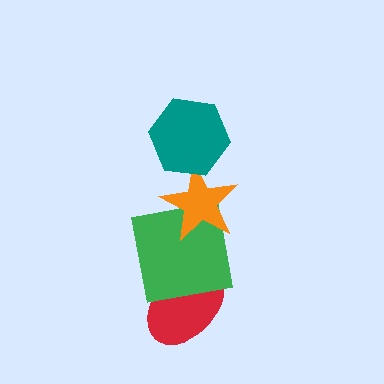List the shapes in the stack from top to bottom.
From top to bottom: the teal hexagon, the orange star, the green square, the red ellipse.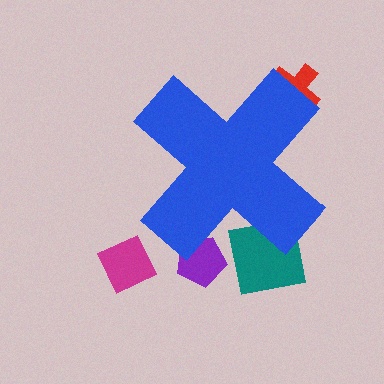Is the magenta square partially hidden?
No, the magenta square is fully visible.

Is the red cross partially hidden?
Yes, the red cross is partially hidden behind the blue cross.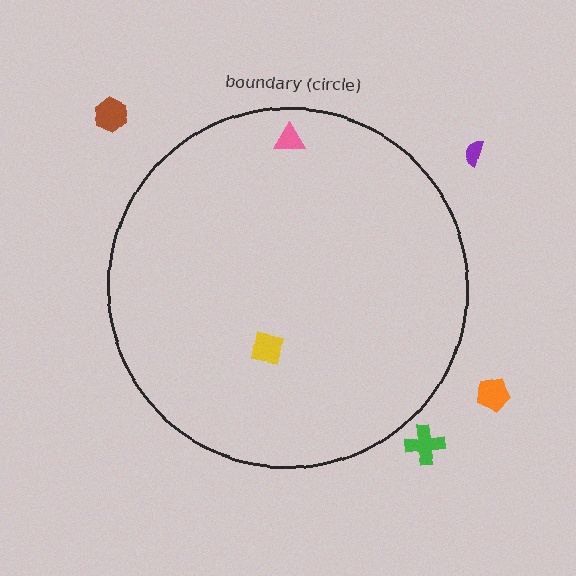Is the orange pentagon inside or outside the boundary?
Outside.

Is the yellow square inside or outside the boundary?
Inside.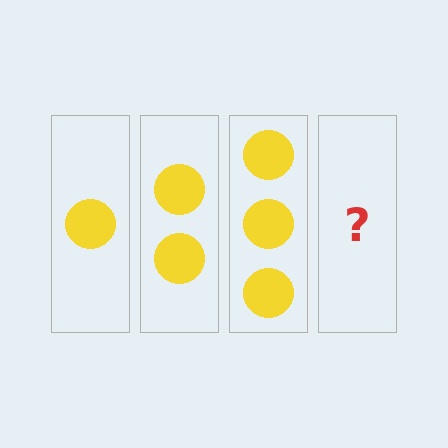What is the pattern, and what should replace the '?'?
The pattern is that each step adds one more circle. The '?' should be 4 circles.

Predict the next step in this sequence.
The next step is 4 circles.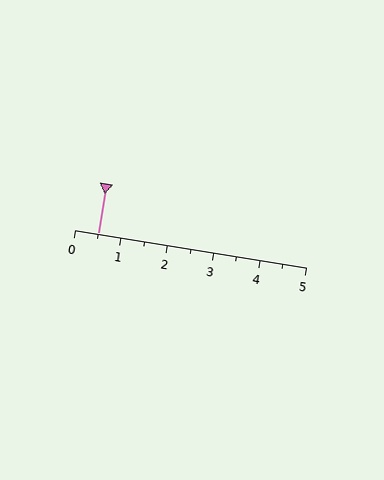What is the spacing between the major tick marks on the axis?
The major ticks are spaced 1 apart.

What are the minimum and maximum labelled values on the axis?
The axis runs from 0 to 5.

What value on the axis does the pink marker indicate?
The marker indicates approximately 0.5.